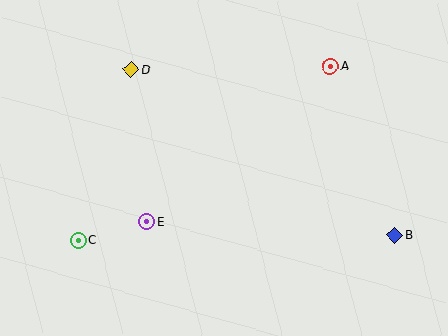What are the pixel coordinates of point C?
Point C is at (78, 240).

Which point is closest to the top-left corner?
Point D is closest to the top-left corner.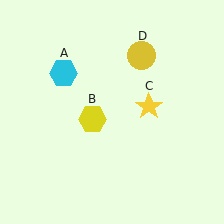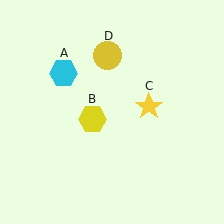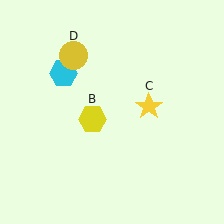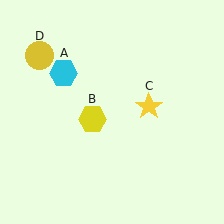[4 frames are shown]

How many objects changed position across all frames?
1 object changed position: yellow circle (object D).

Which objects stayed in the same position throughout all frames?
Cyan hexagon (object A) and yellow hexagon (object B) and yellow star (object C) remained stationary.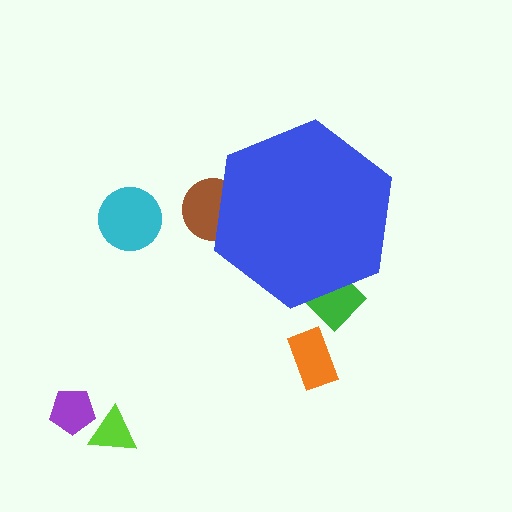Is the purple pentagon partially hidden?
No, the purple pentagon is fully visible.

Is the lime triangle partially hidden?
No, the lime triangle is fully visible.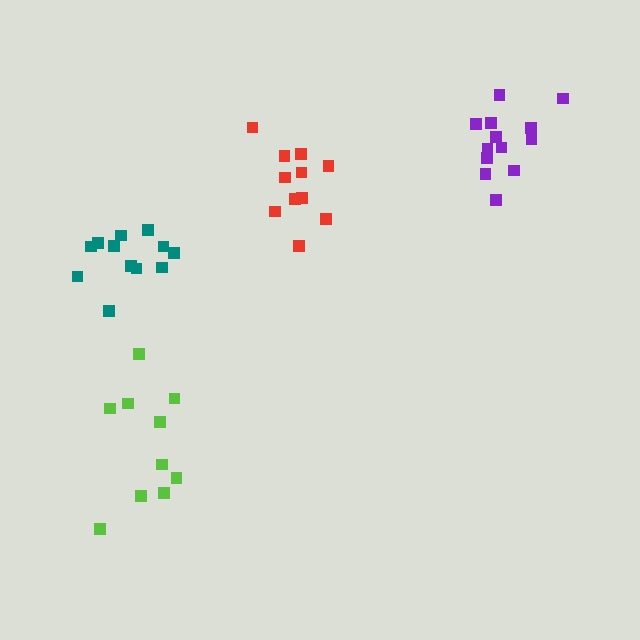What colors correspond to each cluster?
The clusters are colored: lime, teal, purple, red.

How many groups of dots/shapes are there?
There are 4 groups.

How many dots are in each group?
Group 1: 10 dots, Group 2: 12 dots, Group 3: 13 dots, Group 4: 11 dots (46 total).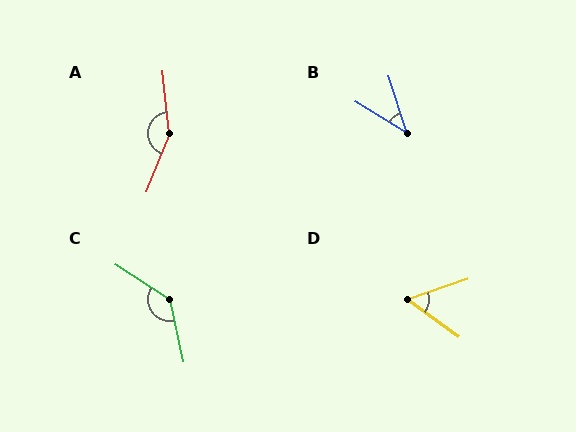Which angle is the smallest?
B, at approximately 41 degrees.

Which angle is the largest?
A, at approximately 153 degrees.